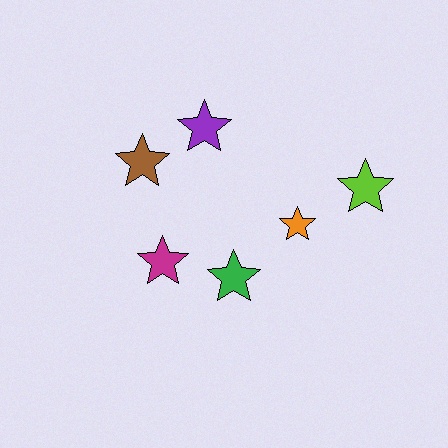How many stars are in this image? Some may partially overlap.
There are 6 stars.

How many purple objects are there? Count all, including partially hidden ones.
There is 1 purple object.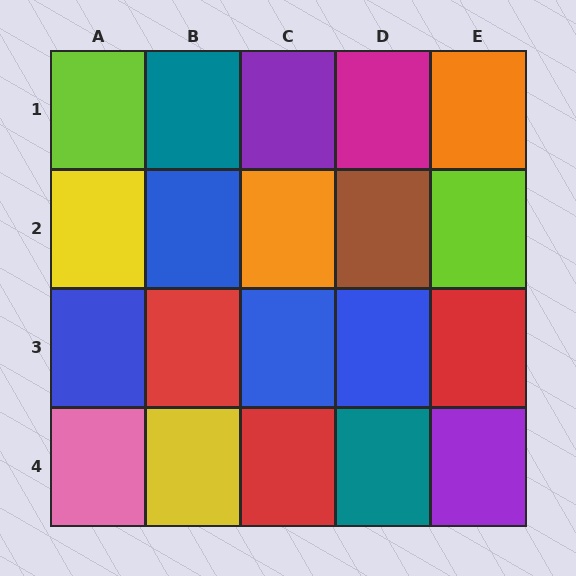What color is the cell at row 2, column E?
Lime.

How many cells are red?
3 cells are red.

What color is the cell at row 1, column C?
Purple.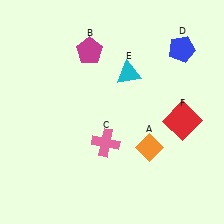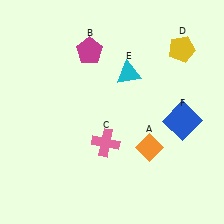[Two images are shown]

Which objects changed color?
D changed from blue to yellow. F changed from red to blue.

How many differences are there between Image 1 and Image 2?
There are 2 differences between the two images.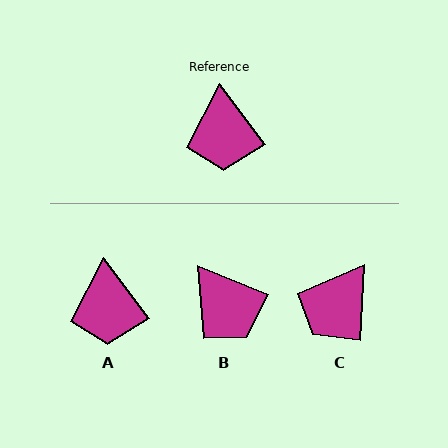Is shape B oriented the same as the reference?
No, it is off by about 32 degrees.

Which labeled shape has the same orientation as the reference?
A.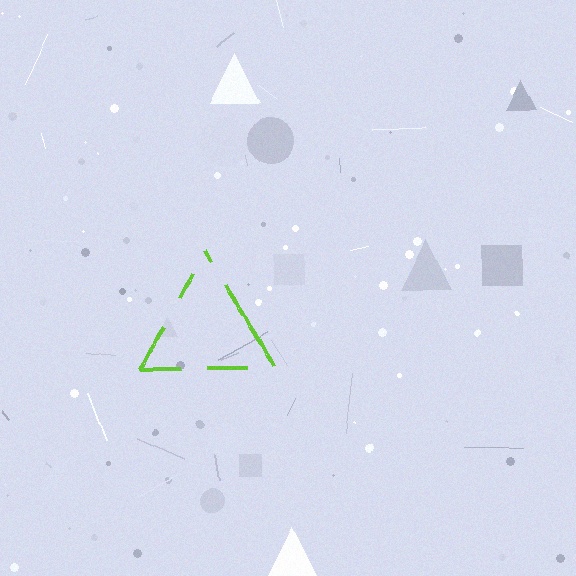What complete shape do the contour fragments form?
The contour fragments form a triangle.